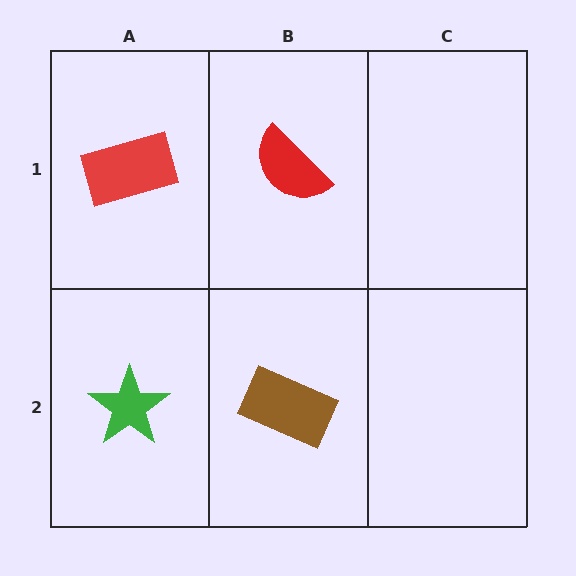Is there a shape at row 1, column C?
No, that cell is empty.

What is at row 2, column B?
A brown rectangle.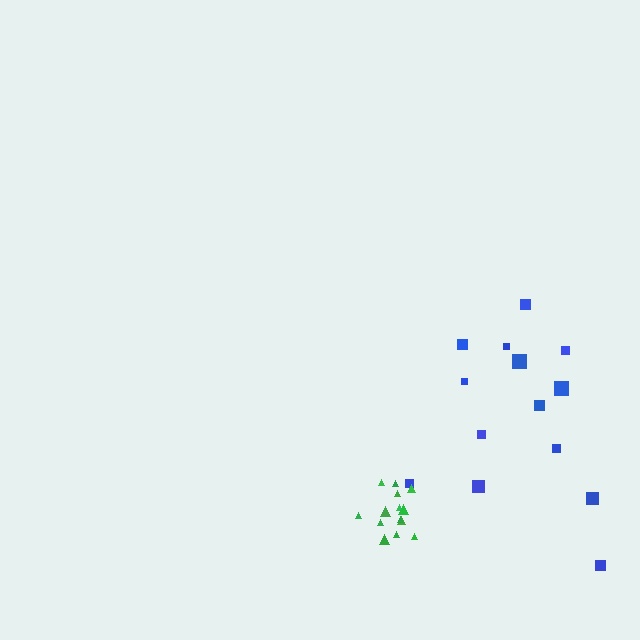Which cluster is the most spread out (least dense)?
Blue.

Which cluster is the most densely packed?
Green.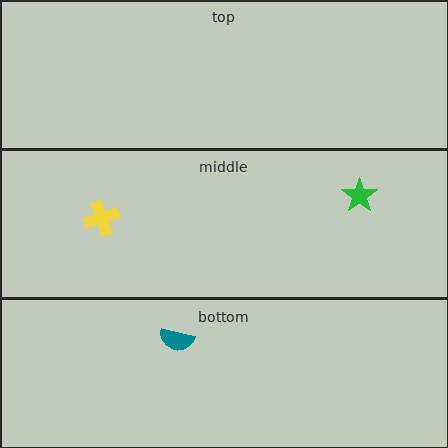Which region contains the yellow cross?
The middle region.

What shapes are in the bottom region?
The teal semicircle.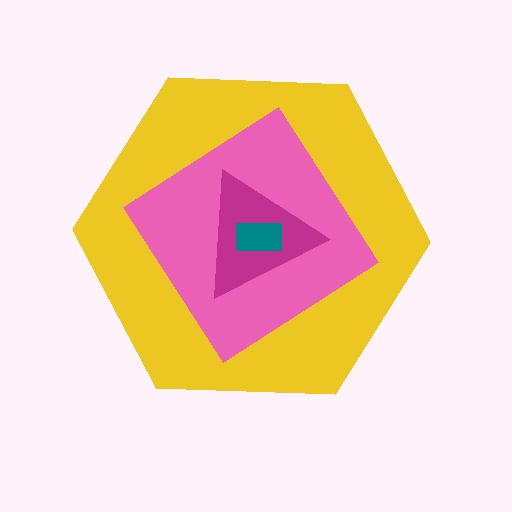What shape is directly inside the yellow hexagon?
The pink diamond.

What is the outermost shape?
The yellow hexagon.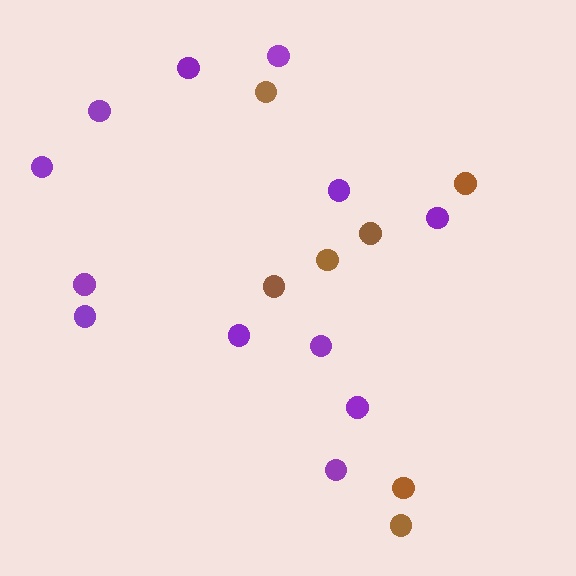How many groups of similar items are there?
There are 2 groups: one group of purple circles (12) and one group of brown circles (7).